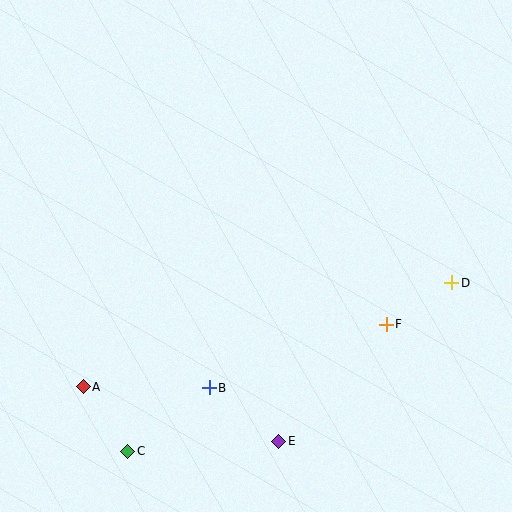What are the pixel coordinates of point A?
Point A is at (83, 387).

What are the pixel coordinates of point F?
Point F is at (386, 324).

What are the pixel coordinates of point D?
Point D is at (452, 283).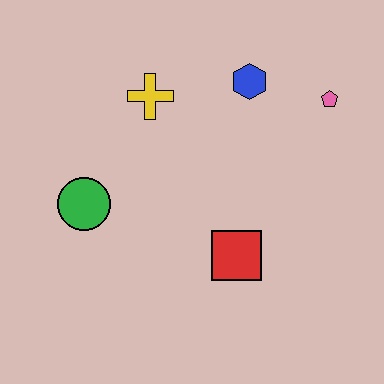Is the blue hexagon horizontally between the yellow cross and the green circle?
No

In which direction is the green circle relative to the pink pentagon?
The green circle is to the left of the pink pentagon.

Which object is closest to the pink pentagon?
The blue hexagon is closest to the pink pentagon.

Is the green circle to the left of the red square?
Yes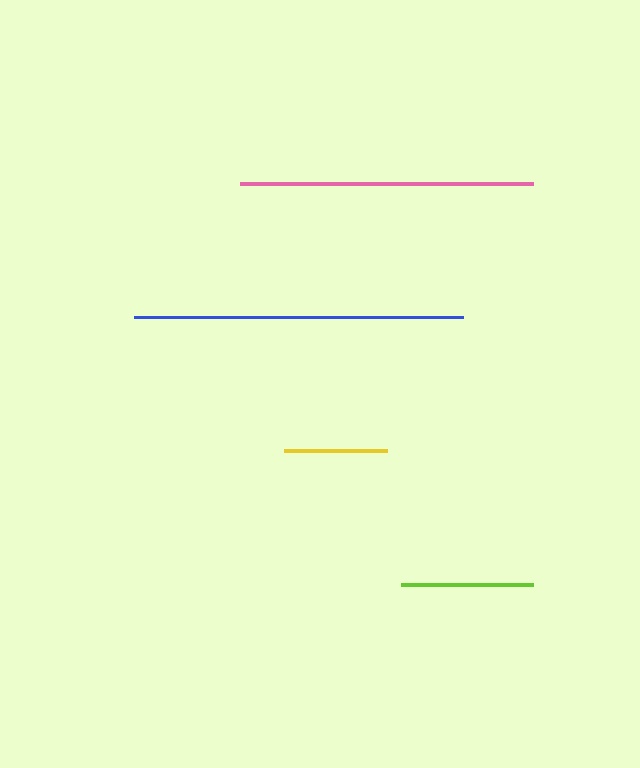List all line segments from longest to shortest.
From longest to shortest: blue, pink, lime, yellow.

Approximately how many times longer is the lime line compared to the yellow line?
The lime line is approximately 1.3 times the length of the yellow line.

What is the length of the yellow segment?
The yellow segment is approximately 103 pixels long.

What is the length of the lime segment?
The lime segment is approximately 132 pixels long.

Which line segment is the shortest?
The yellow line is the shortest at approximately 103 pixels.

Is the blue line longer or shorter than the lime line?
The blue line is longer than the lime line.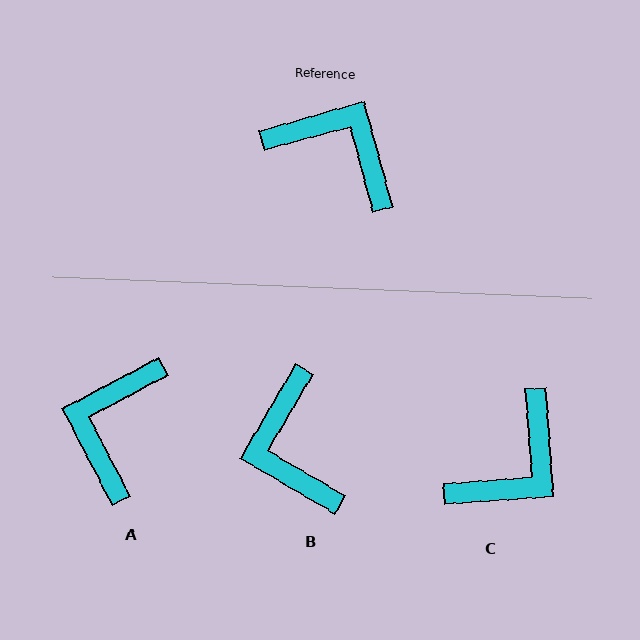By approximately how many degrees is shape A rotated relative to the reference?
Approximately 102 degrees counter-clockwise.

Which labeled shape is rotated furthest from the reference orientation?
B, about 134 degrees away.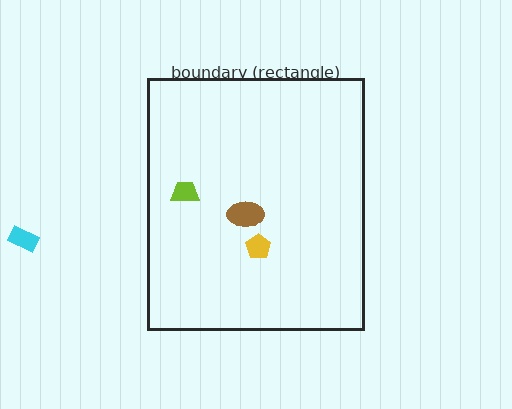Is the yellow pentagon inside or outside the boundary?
Inside.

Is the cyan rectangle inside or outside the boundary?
Outside.